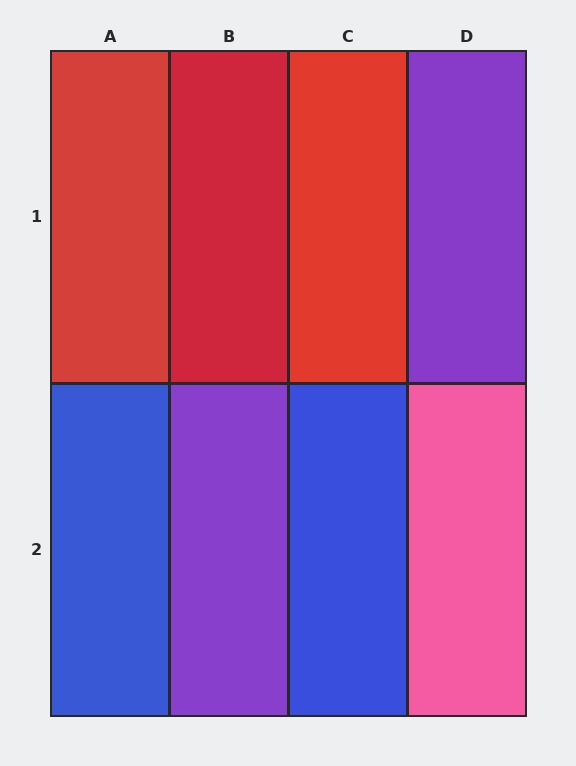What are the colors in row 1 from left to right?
Red, red, red, purple.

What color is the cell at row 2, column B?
Purple.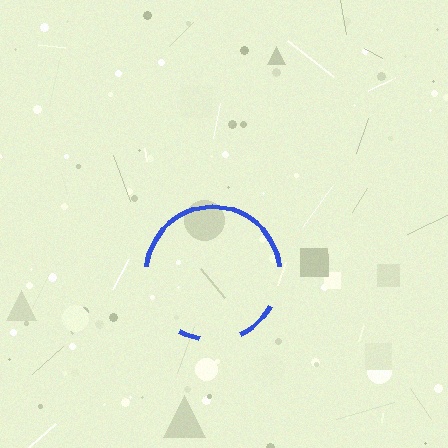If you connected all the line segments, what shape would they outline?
They would outline a circle.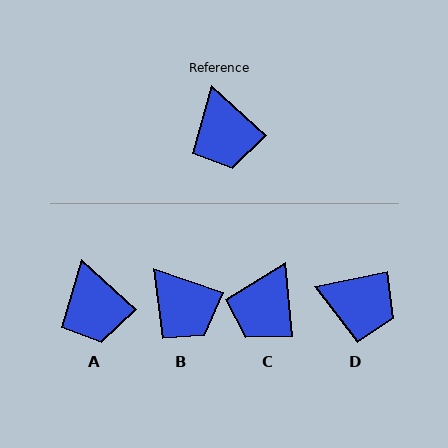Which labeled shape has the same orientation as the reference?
A.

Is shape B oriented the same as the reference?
No, it is off by about 23 degrees.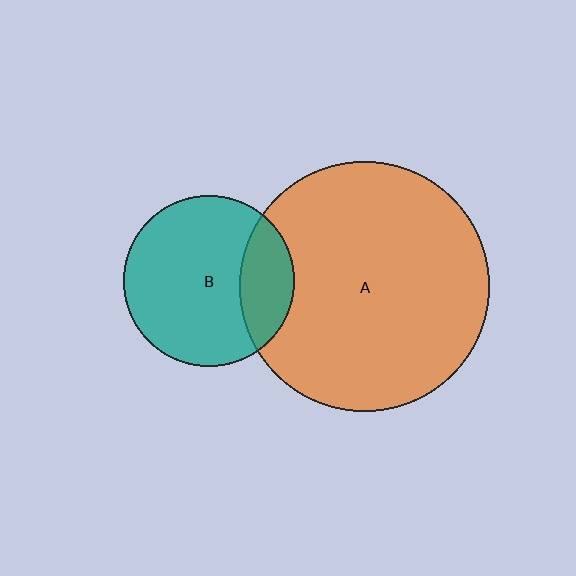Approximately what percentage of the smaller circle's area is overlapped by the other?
Approximately 20%.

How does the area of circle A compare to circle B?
Approximately 2.1 times.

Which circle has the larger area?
Circle A (orange).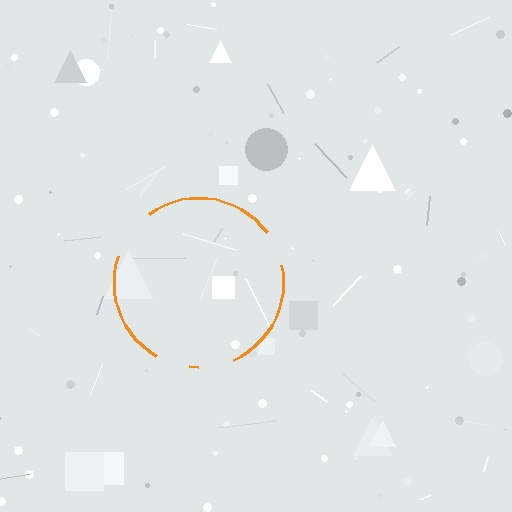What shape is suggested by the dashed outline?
The dashed outline suggests a circle.